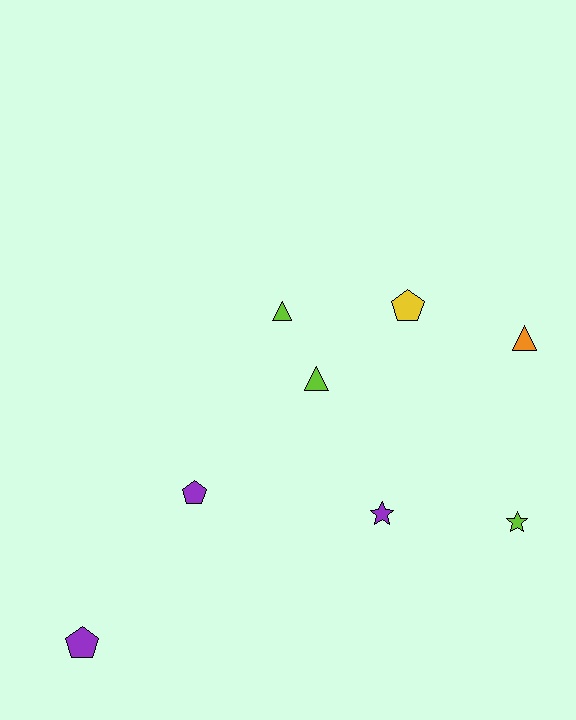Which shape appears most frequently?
Pentagon, with 3 objects.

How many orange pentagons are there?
There are no orange pentagons.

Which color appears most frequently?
Purple, with 3 objects.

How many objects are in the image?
There are 8 objects.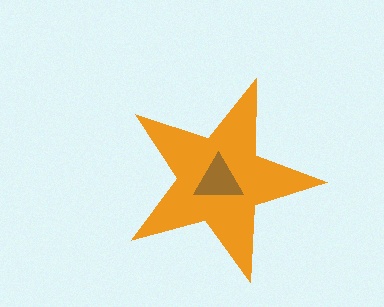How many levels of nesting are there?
2.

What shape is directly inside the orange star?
The brown triangle.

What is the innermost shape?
The brown triangle.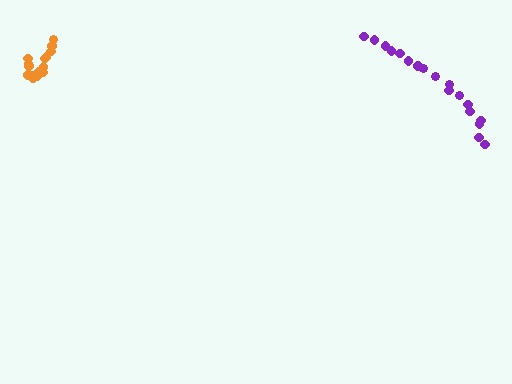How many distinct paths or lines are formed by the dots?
There are 2 distinct paths.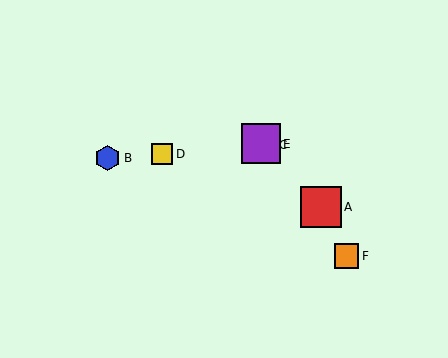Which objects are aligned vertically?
Objects C, E are aligned vertically.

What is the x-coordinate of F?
Object F is at x≈347.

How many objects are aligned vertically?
2 objects (C, E) are aligned vertically.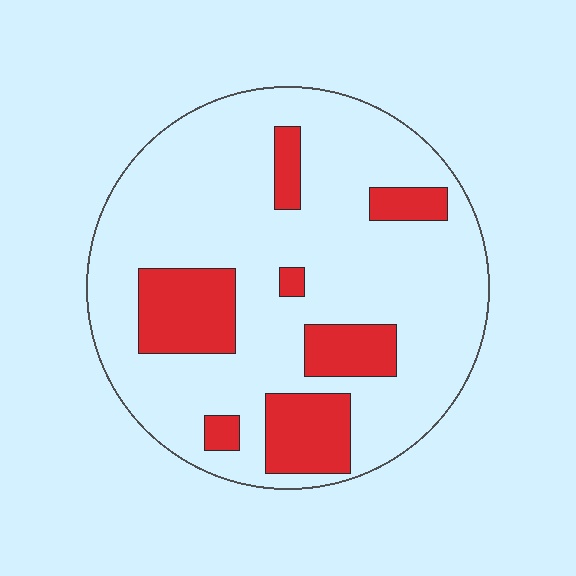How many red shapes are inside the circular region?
7.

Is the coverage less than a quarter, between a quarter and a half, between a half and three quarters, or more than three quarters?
Less than a quarter.